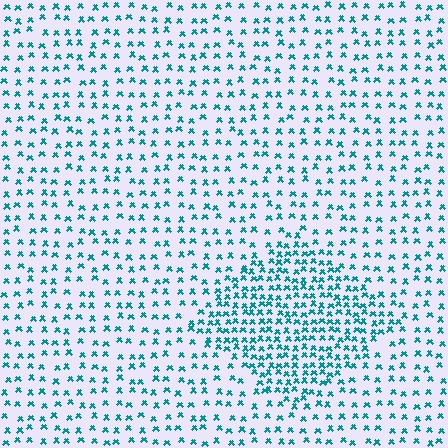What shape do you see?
I see a diamond.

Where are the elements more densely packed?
The elements are more densely packed inside the diamond boundary.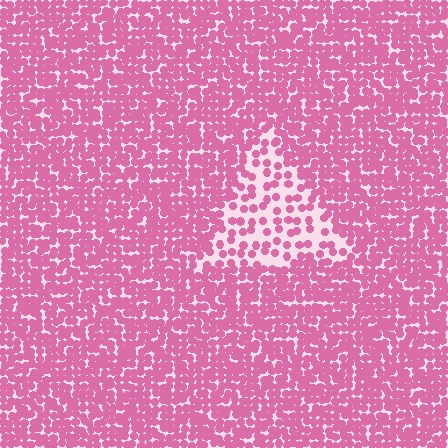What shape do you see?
I see a triangle.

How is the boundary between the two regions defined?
The boundary is defined by a change in element density (approximately 2.4x ratio). All elements are the same color, size, and shape.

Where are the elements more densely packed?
The elements are more densely packed outside the triangle boundary.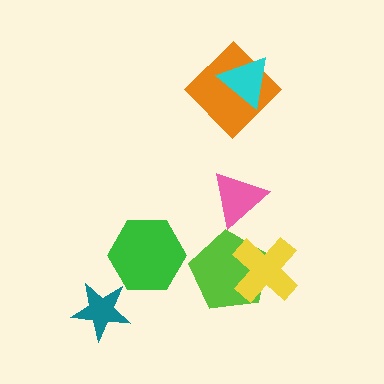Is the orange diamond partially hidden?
Yes, it is partially covered by another shape.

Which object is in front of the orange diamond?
The cyan triangle is in front of the orange diamond.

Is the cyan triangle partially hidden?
No, no other shape covers it.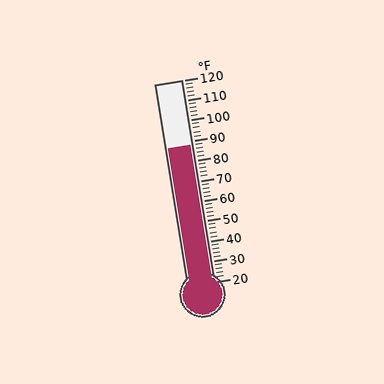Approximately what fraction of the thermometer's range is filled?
The thermometer is filled to approximately 70% of its range.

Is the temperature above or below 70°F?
The temperature is above 70°F.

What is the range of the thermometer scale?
The thermometer scale ranges from 20°F to 120°F.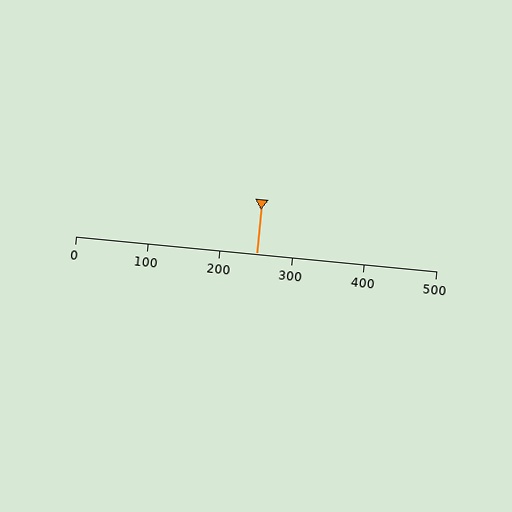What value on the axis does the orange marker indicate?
The marker indicates approximately 250.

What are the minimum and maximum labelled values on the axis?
The axis runs from 0 to 500.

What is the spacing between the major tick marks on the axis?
The major ticks are spaced 100 apart.